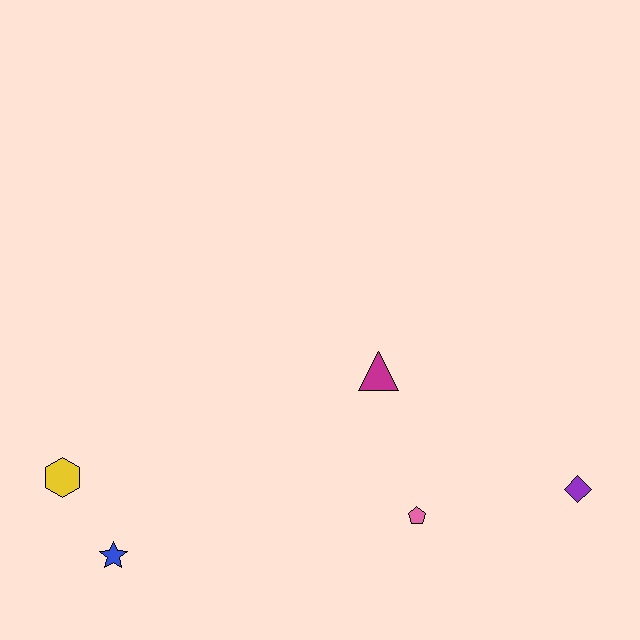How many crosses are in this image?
There are no crosses.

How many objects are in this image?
There are 5 objects.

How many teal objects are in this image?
There are no teal objects.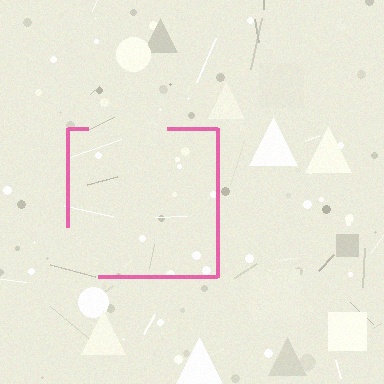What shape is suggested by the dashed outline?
The dashed outline suggests a square.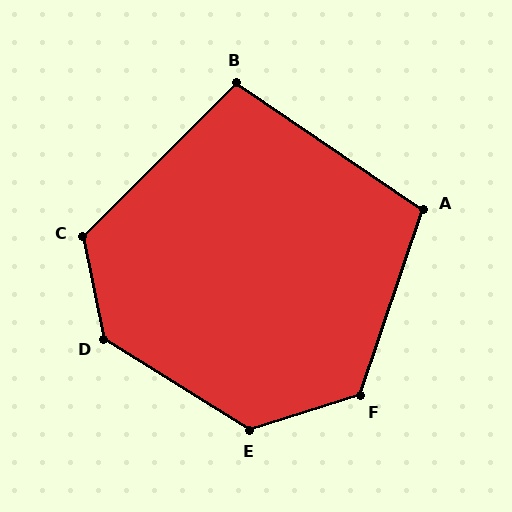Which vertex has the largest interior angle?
D, at approximately 133 degrees.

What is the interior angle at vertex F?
Approximately 126 degrees (obtuse).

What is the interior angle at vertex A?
Approximately 105 degrees (obtuse).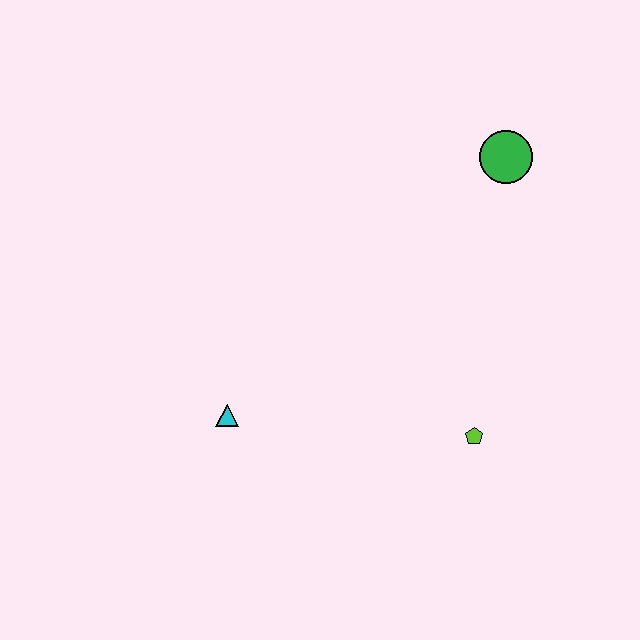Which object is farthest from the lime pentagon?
The green circle is farthest from the lime pentagon.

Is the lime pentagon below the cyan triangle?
Yes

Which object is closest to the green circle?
The lime pentagon is closest to the green circle.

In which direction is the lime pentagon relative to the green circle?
The lime pentagon is below the green circle.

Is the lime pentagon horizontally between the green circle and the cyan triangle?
Yes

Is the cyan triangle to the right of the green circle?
No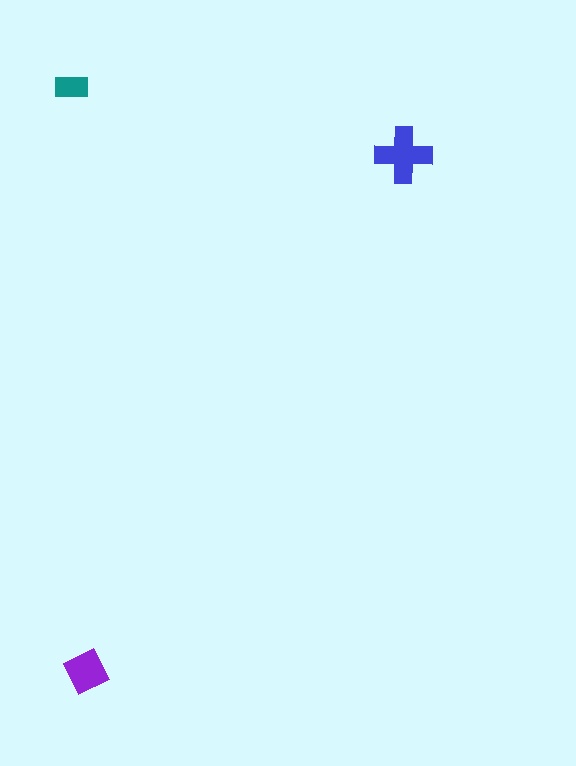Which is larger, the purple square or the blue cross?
The blue cross.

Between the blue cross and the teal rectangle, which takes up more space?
The blue cross.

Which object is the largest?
The blue cross.